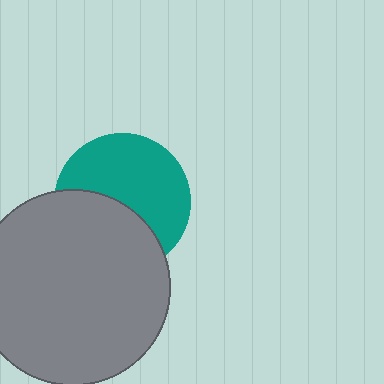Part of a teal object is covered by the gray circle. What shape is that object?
It is a circle.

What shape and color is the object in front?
The object in front is a gray circle.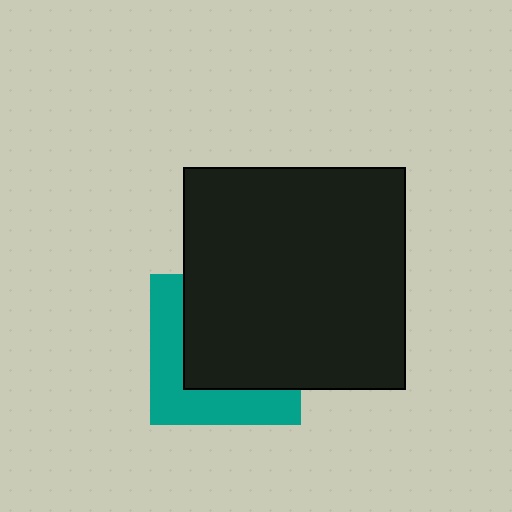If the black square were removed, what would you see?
You would see the complete teal square.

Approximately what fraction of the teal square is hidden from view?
Roughly 59% of the teal square is hidden behind the black square.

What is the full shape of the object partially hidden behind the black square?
The partially hidden object is a teal square.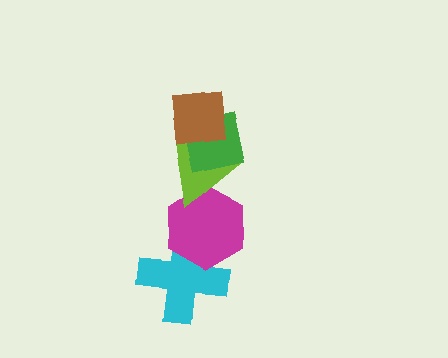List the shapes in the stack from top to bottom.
From top to bottom: the brown square, the green square, the lime triangle, the magenta hexagon, the cyan cross.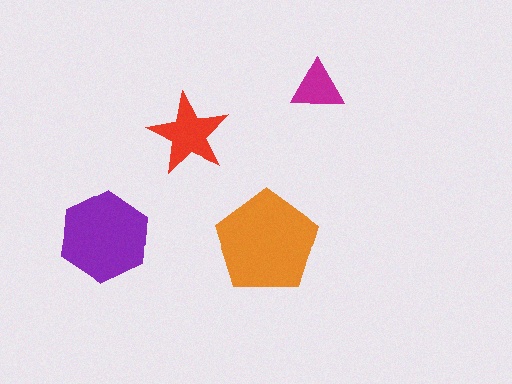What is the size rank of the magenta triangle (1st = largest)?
4th.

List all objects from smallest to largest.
The magenta triangle, the red star, the purple hexagon, the orange pentagon.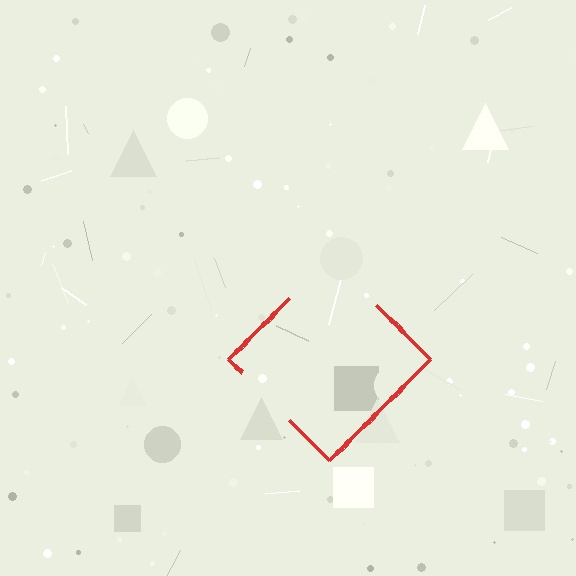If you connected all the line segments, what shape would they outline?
They would outline a diamond.